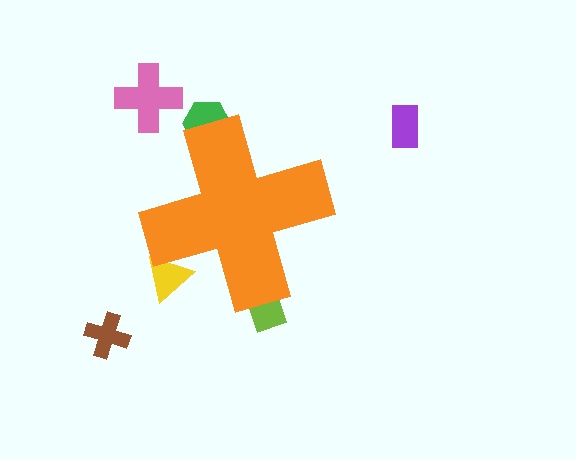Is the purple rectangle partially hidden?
No, the purple rectangle is fully visible.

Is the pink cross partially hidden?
No, the pink cross is fully visible.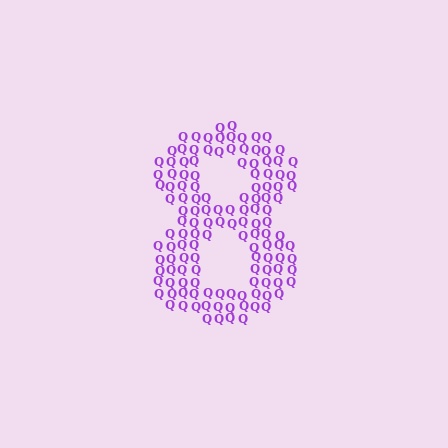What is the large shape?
The large shape is the digit 8.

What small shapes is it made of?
It is made of small letter Q's.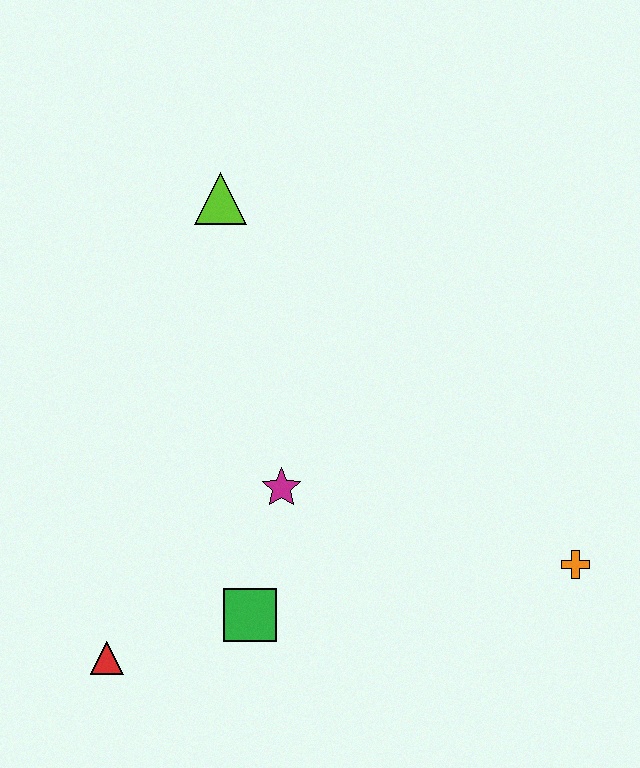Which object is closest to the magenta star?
The green square is closest to the magenta star.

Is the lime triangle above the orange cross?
Yes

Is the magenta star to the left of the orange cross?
Yes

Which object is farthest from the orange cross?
The lime triangle is farthest from the orange cross.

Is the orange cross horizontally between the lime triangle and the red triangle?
No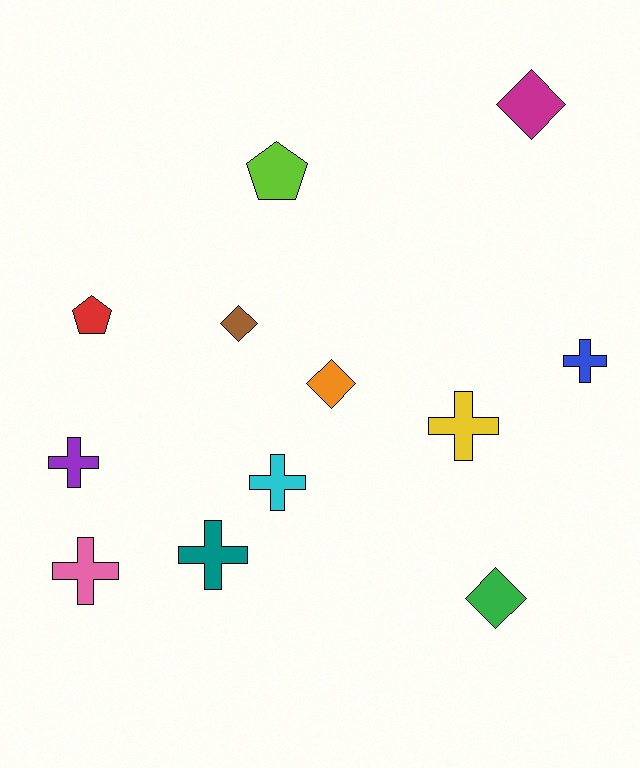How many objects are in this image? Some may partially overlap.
There are 12 objects.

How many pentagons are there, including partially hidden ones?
There are 2 pentagons.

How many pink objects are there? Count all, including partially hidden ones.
There is 1 pink object.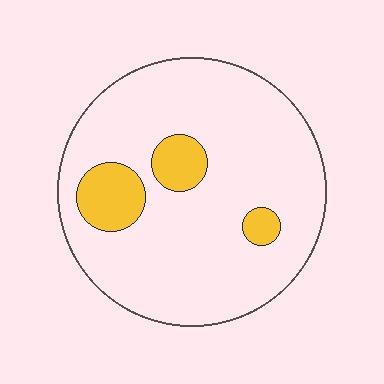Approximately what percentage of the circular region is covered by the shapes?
Approximately 15%.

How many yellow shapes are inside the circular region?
3.